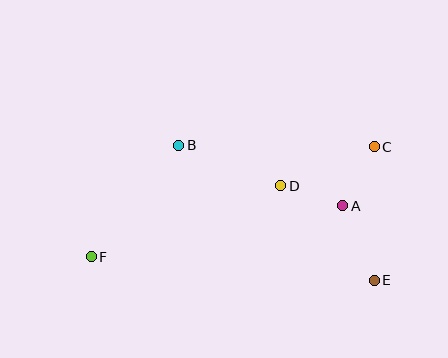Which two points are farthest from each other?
Points C and F are farthest from each other.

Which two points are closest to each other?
Points A and D are closest to each other.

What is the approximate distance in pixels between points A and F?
The distance between A and F is approximately 257 pixels.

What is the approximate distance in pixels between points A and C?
The distance between A and C is approximately 67 pixels.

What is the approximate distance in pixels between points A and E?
The distance between A and E is approximately 81 pixels.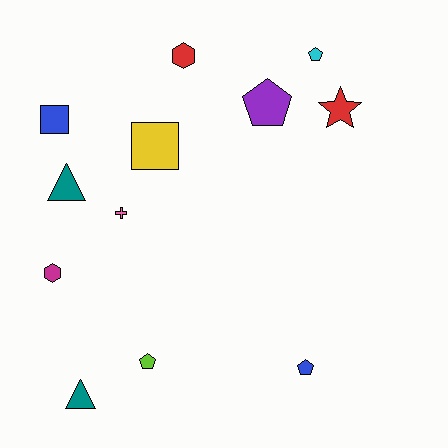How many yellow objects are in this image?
There is 1 yellow object.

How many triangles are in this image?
There are 2 triangles.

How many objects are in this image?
There are 12 objects.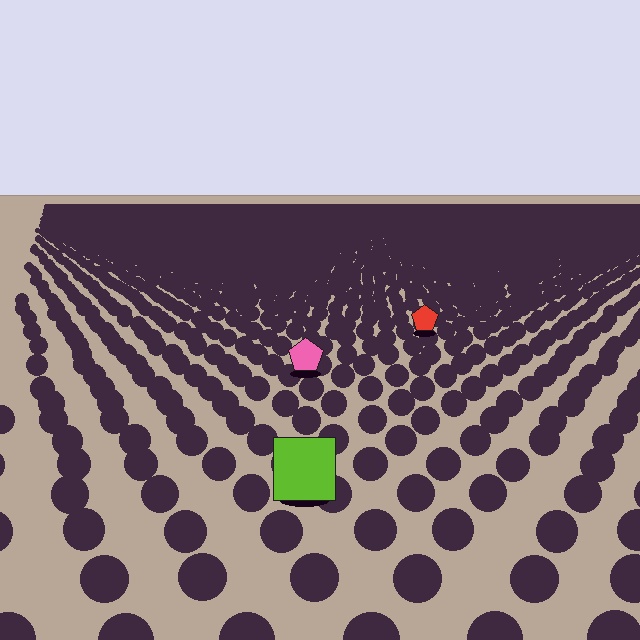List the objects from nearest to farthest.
From nearest to farthest: the lime square, the pink pentagon, the red pentagon.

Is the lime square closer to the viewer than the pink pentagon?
Yes. The lime square is closer — you can tell from the texture gradient: the ground texture is coarser near it.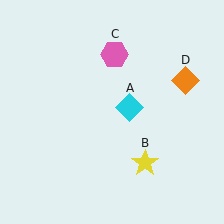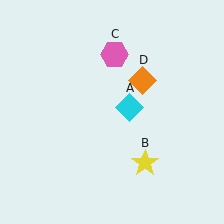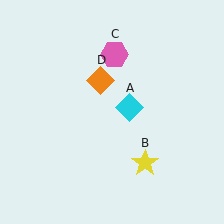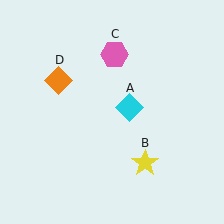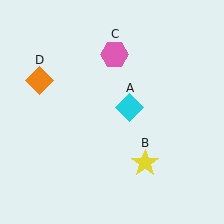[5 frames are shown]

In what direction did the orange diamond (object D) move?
The orange diamond (object D) moved left.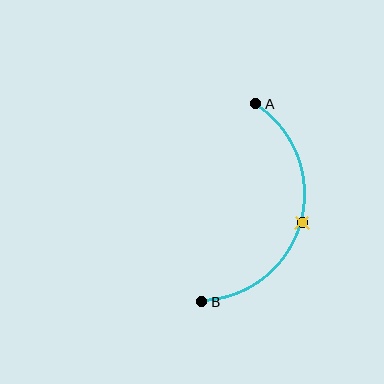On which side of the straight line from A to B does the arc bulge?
The arc bulges to the right of the straight line connecting A and B.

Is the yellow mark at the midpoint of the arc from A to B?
Yes. The yellow mark lies on the arc at equal arc-length from both A and B — it is the arc midpoint.